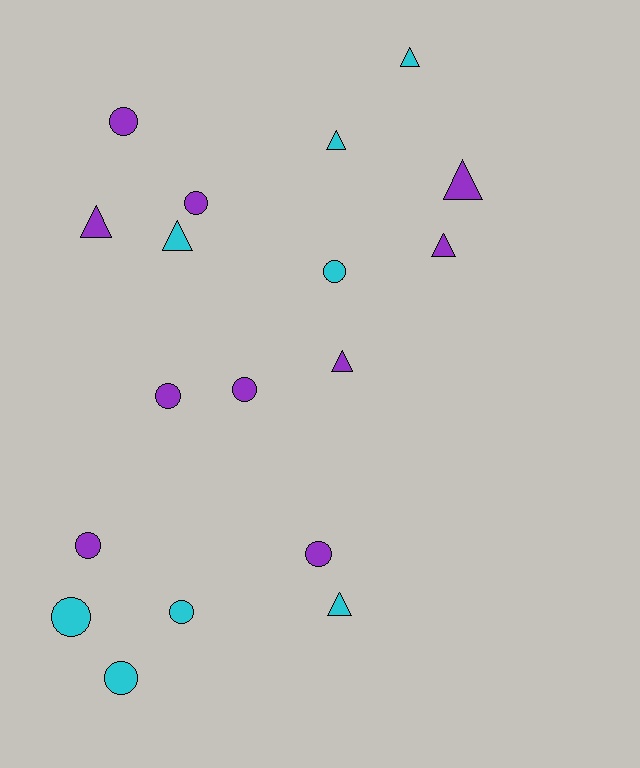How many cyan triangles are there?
There are 4 cyan triangles.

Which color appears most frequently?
Purple, with 10 objects.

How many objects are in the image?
There are 18 objects.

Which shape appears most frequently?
Circle, with 10 objects.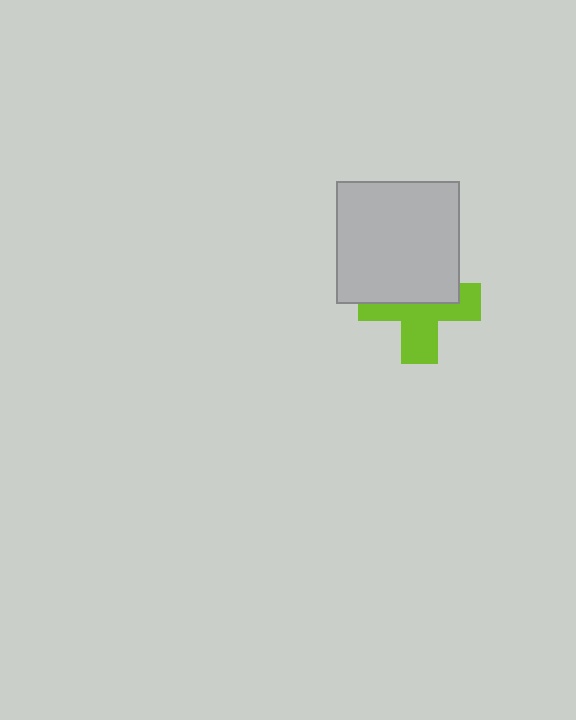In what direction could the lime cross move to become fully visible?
The lime cross could move down. That would shift it out from behind the light gray square entirely.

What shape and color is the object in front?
The object in front is a light gray square.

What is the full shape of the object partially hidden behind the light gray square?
The partially hidden object is a lime cross.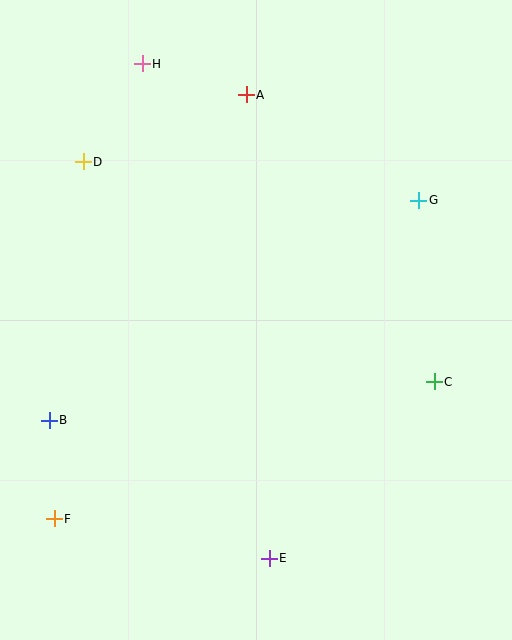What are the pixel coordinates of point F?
Point F is at (54, 519).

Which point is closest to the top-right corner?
Point G is closest to the top-right corner.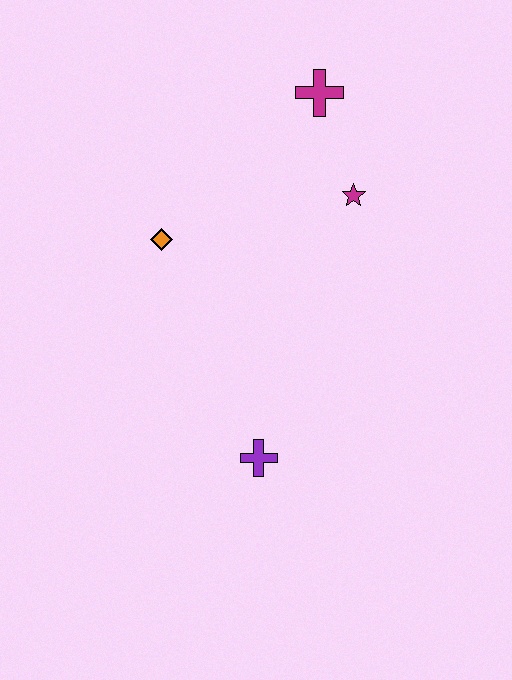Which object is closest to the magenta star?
The magenta cross is closest to the magenta star.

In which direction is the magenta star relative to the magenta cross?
The magenta star is below the magenta cross.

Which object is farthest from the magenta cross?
The purple cross is farthest from the magenta cross.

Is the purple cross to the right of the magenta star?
No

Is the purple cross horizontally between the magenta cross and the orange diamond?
Yes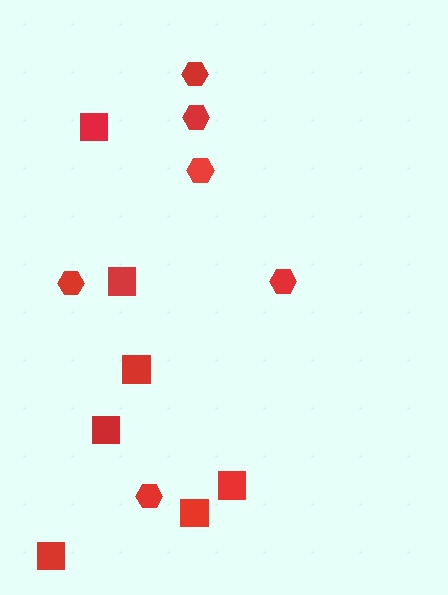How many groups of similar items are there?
There are 2 groups: one group of hexagons (6) and one group of squares (7).